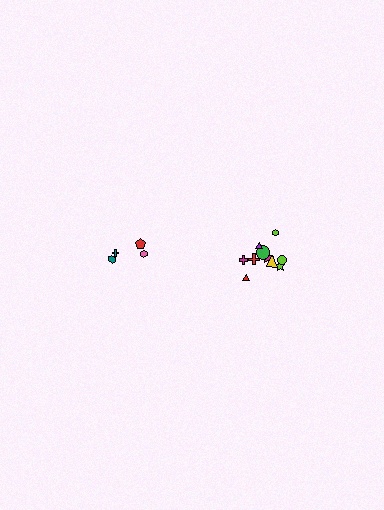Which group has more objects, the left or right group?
The right group.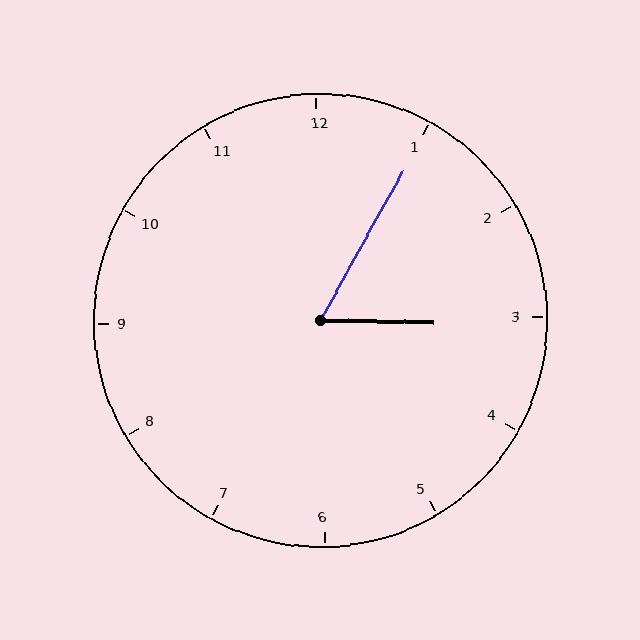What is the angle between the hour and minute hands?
Approximately 62 degrees.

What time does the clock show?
3:05.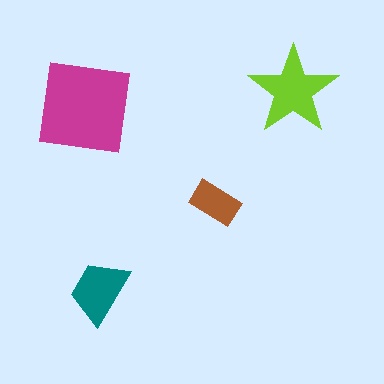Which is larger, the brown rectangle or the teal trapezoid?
The teal trapezoid.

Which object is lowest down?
The teal trapezoid is bottommost.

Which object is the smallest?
The brown rectangle.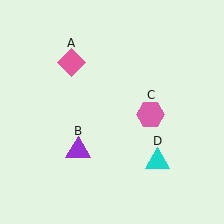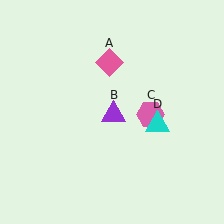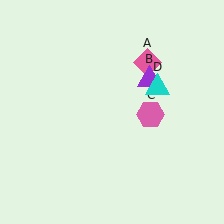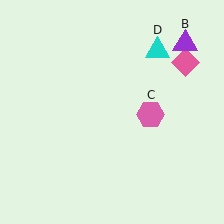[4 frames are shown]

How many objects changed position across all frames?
3 objects changed position: pink diamond (object A), purple triangle (object B), cyan triangle (object D).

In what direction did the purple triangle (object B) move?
The purple triangle (object B) moved up and to the right.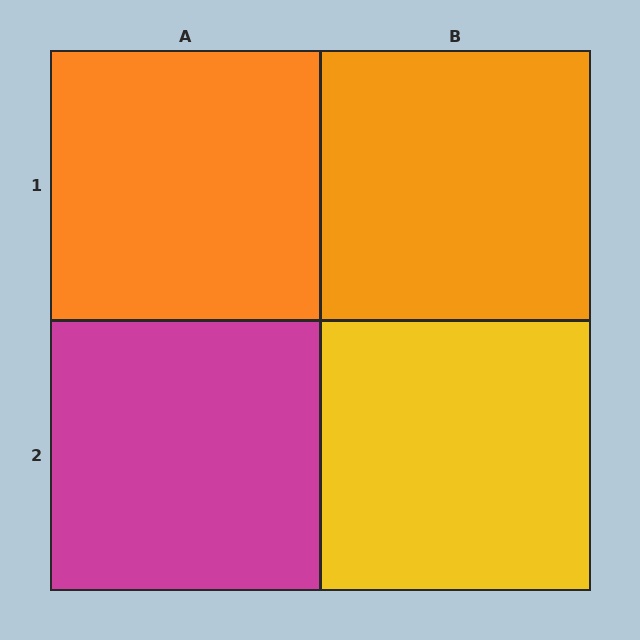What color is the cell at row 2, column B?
Yellow.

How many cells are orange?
2 cells are orange.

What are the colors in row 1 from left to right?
Orange, orange.